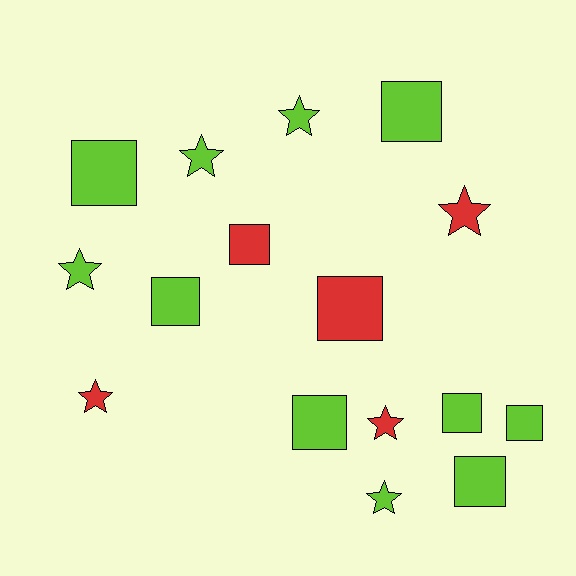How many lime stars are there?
There are 4 lime stars.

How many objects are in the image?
There are 16 objects.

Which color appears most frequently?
Lime, with 11 objects.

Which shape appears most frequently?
Square, with 9 objects.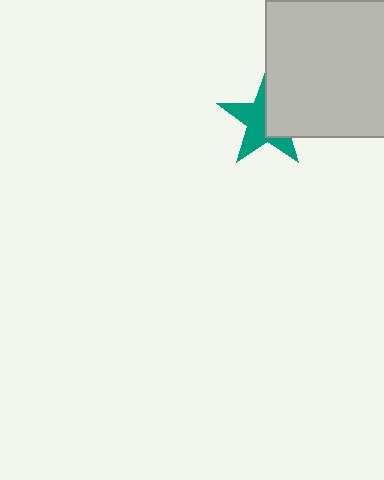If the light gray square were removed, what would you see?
You would see the complete teal star.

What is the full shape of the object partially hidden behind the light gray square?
The partially hidden object is a teal star.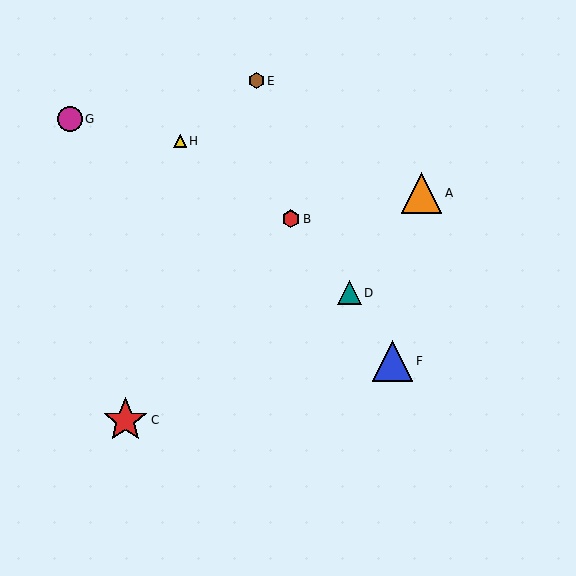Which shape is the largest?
The red star (labeled C) is the largest.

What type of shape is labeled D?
Shape D is a teal triangle.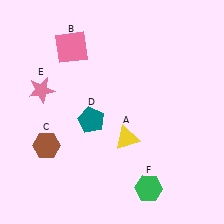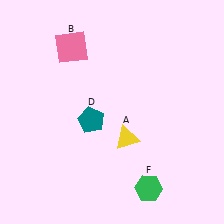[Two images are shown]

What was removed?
The pink star (E), the brown hexagon (C) were removed in Image 2.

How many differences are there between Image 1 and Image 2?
There are 2 differences between the two images.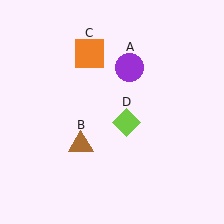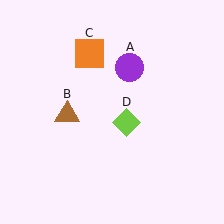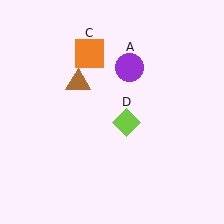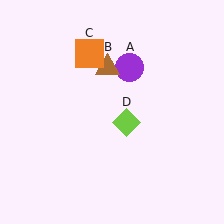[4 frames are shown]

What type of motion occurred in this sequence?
The brown triangle (object B) rotated clockwise around the center of the scene.